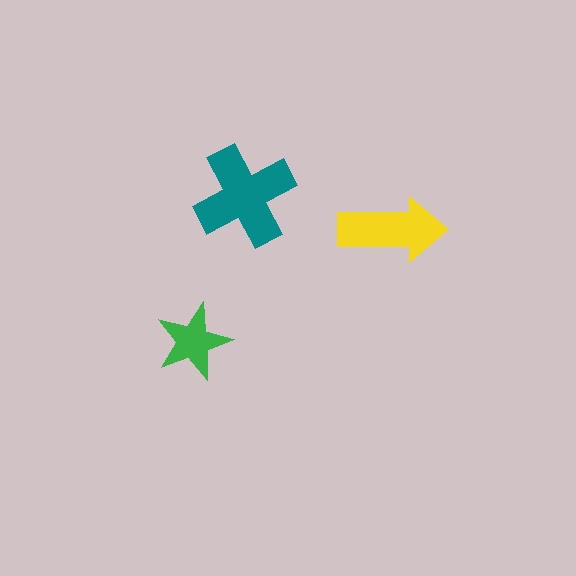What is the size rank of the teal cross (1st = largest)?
1st.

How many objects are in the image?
There are 3 objects in the image.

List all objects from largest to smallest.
The teal cross, the yellow arrow, the green star.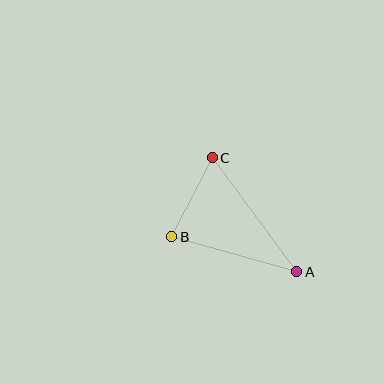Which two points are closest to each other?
Points B and C are closest to each other.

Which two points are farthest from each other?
Points A and C are farthest from each other.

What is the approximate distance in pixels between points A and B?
The distance between A and B is approximately 129 pixels.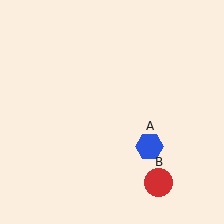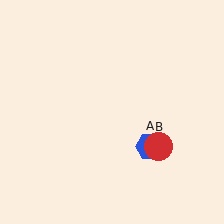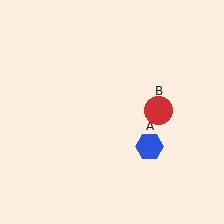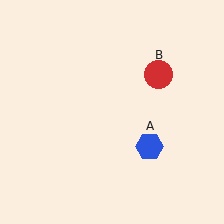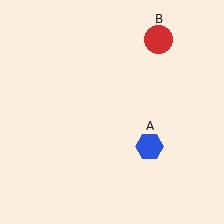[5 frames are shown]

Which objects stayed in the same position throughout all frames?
Blue hexagon (object A) remained stationary.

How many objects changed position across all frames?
1 object changed position: red circle (object B).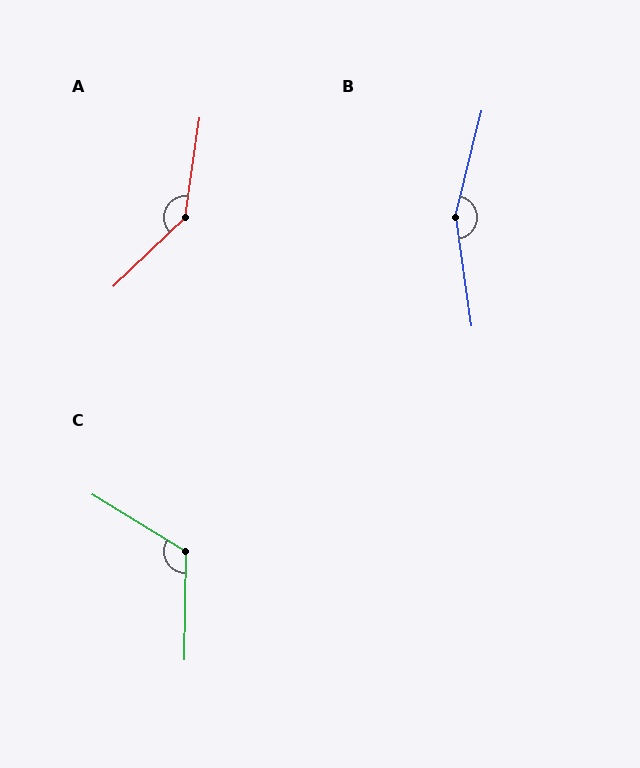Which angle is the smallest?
C, at approximately 121 degrees.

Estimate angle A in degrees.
Approximately 142 degrees.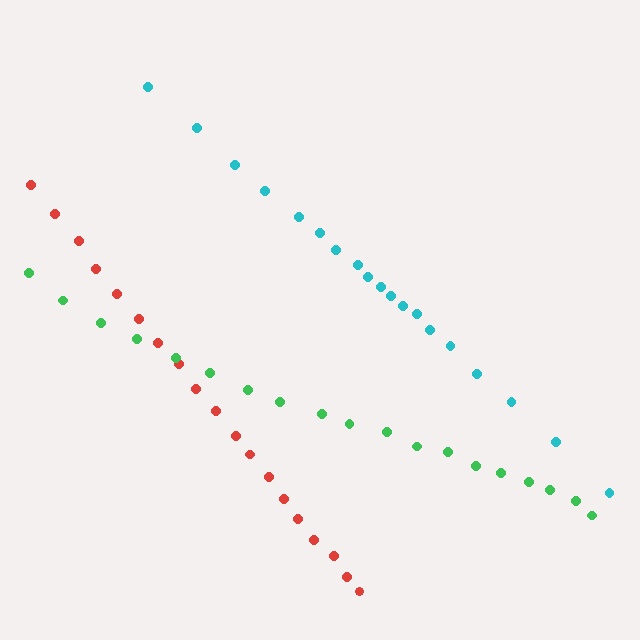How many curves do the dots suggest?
There are 3 distinct paths.